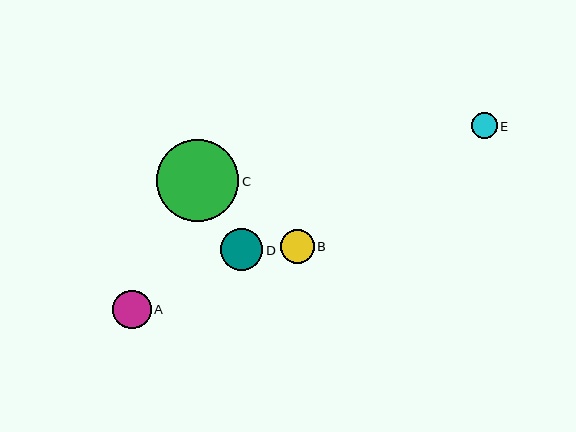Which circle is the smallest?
Circle E is the smallest with a size of approximately 25 pixels.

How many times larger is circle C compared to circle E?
Circle C is approximately 3.3 times the size of circle E.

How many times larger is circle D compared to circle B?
Circle D is approximately 1.2 times the size of circle B.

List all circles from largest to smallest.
From largest to smallest: C, D, A, B, E.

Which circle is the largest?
Circle C is the largest with a size of approximately 82 pixels.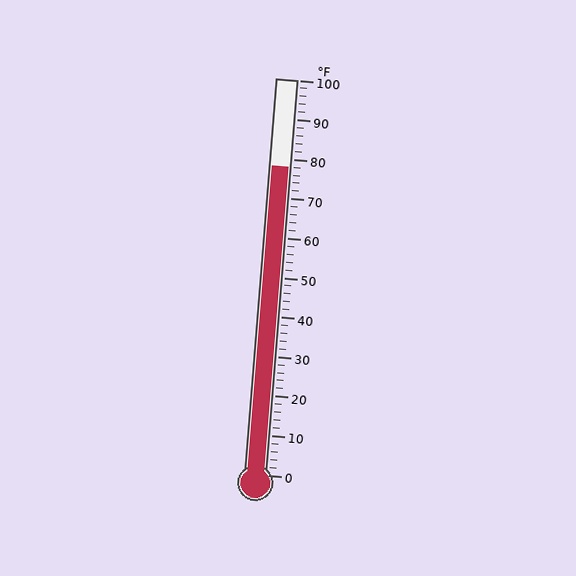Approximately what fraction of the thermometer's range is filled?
The thermometer is filled to approximately 80% of its range.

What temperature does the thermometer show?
The thermometer shows approximately 78°F.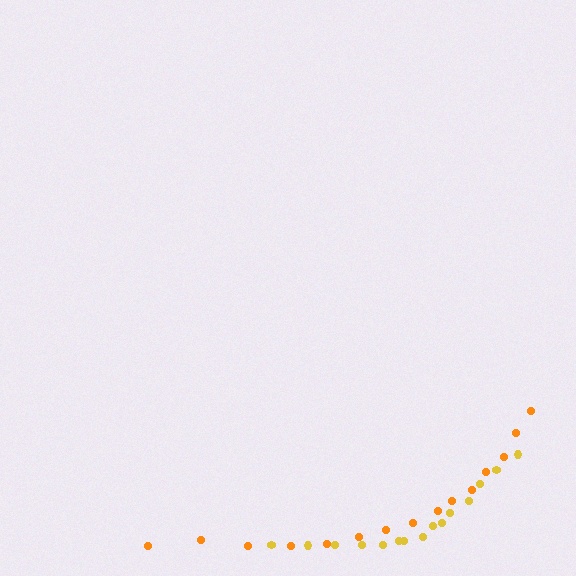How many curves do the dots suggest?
There are 2 distinct paths.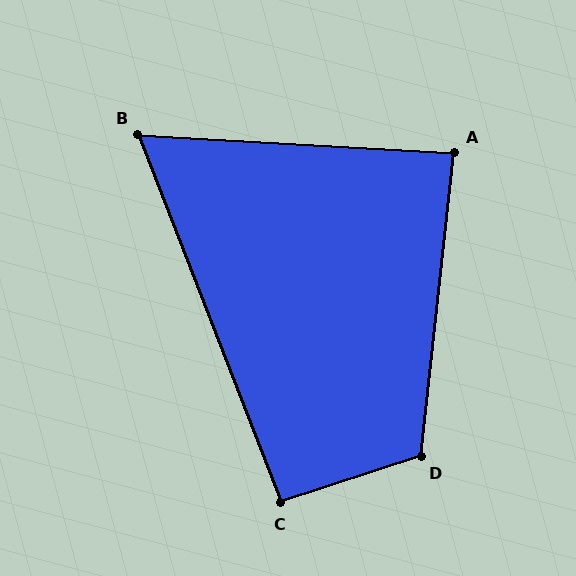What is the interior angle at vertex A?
Approximately 87 degrees (approximately right).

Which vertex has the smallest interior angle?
B, at approximately 66 degrees.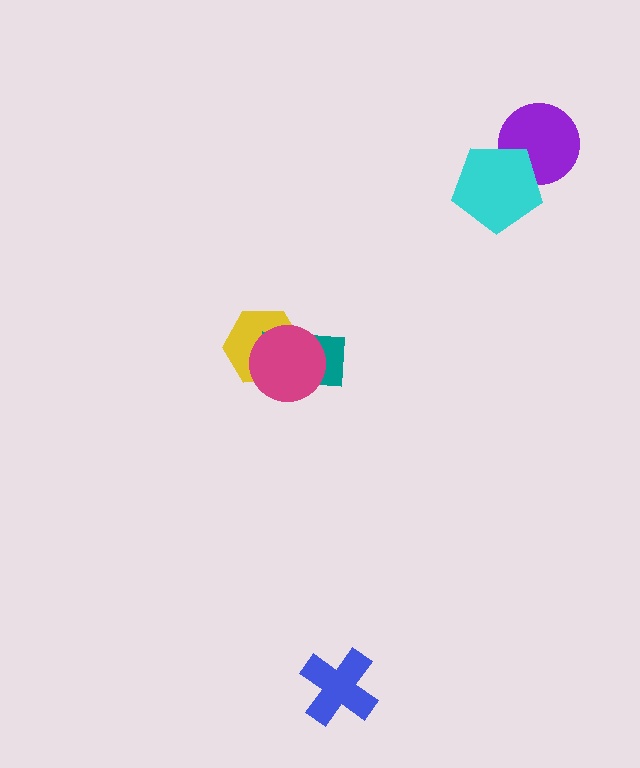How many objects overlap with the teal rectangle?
2 objects overlap with the teal rectangle.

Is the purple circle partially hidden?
Yes, it is partially covered by another shape.